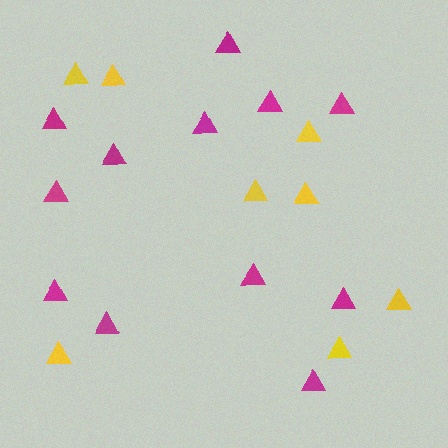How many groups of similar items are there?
There are 2 groups: one group of yellow triangles (8) and one group of magenta triangles (12).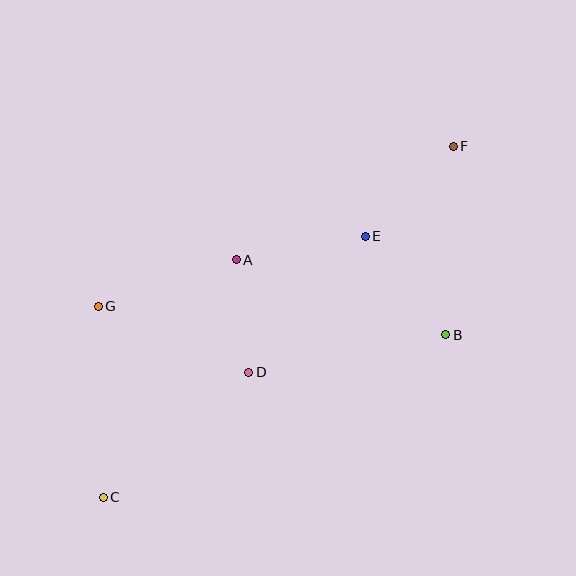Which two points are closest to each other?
Points A and D are closest to each other.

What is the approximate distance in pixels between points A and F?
The distance between A and F is approximately 245 pixels.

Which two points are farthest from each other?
Points C and F are farthest from each other.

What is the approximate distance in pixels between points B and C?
The distance between B and C is approximately 379 pixels.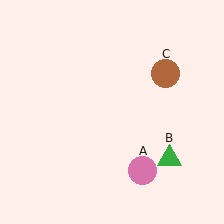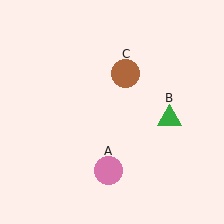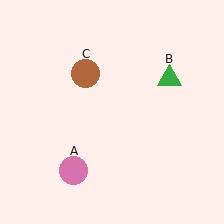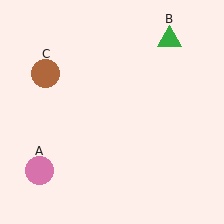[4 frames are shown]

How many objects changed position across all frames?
3 objects changed position: pink circle (object A), green triangle (object B), brown circle (object C).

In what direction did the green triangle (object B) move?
The green triangle (object B) moved up.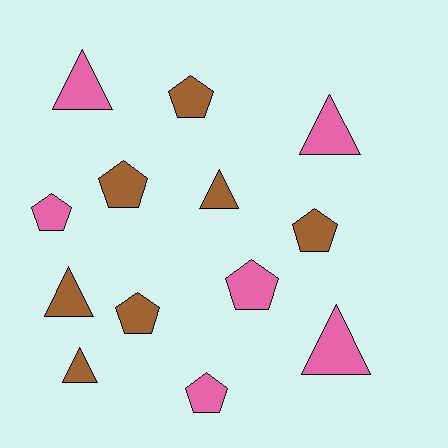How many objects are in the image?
There are 13 objects.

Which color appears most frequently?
Brown, with 7 objects.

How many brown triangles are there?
There are 3 brown triangles.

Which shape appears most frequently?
Pentagon, with 7 objects.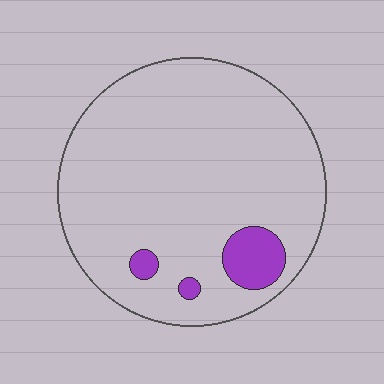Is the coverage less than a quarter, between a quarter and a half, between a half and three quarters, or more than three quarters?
Less than a quarter.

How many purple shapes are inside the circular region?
3.